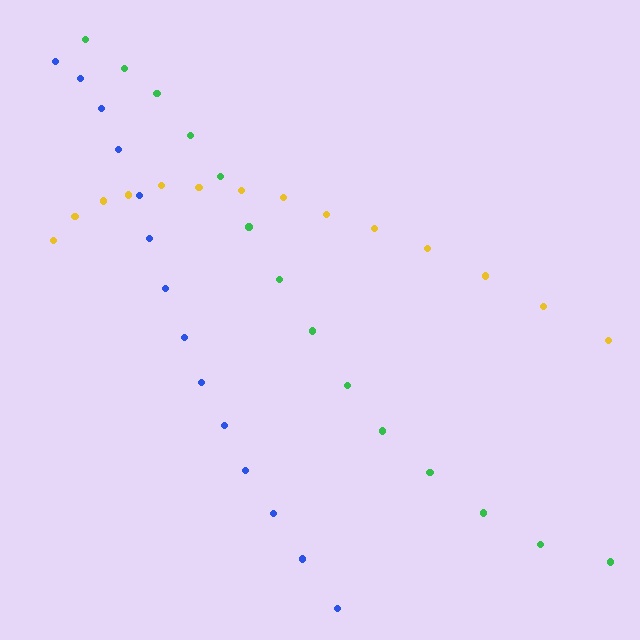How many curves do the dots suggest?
There are 3 distinct paths.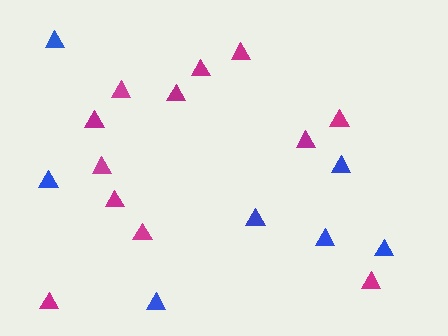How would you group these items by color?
There are 2 groups: one group of blue triangles (7) and one group of magenta triangles (12).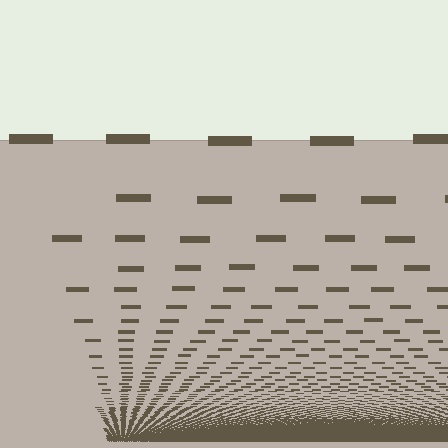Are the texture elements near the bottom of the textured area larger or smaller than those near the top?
Smaller. The gradient is inverted — elements near the bottom are smaller and denser.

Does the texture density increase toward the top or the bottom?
Density increases toward the bottom.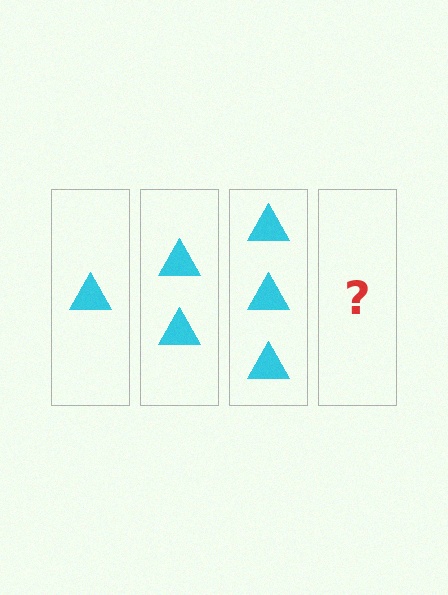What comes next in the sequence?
The next element should be 4 triangles.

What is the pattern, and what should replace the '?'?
The pattern is that each step adds one more triangle. The '?' should be 4 triangles.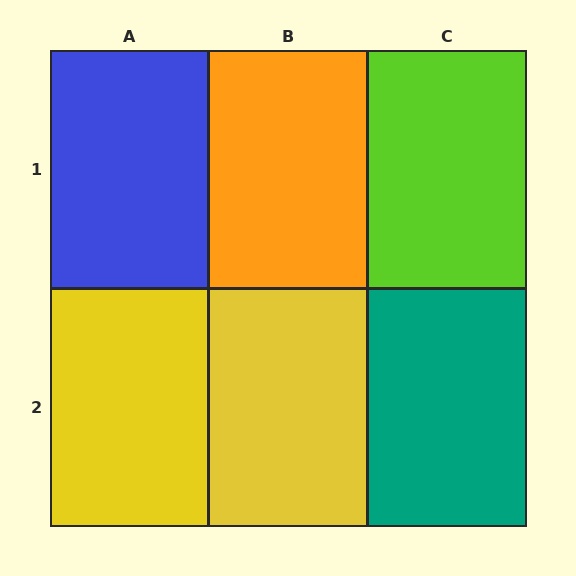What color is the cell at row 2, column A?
Yellow.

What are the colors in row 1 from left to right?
Blue, orange, lime.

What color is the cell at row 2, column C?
Teal.